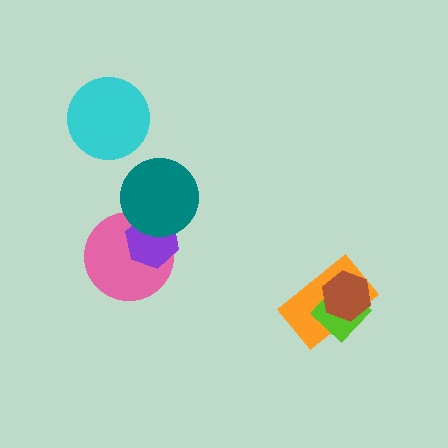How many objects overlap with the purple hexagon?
2 objects overlap with the purple hexagon.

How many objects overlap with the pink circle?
2 objects overlap with the pink circle.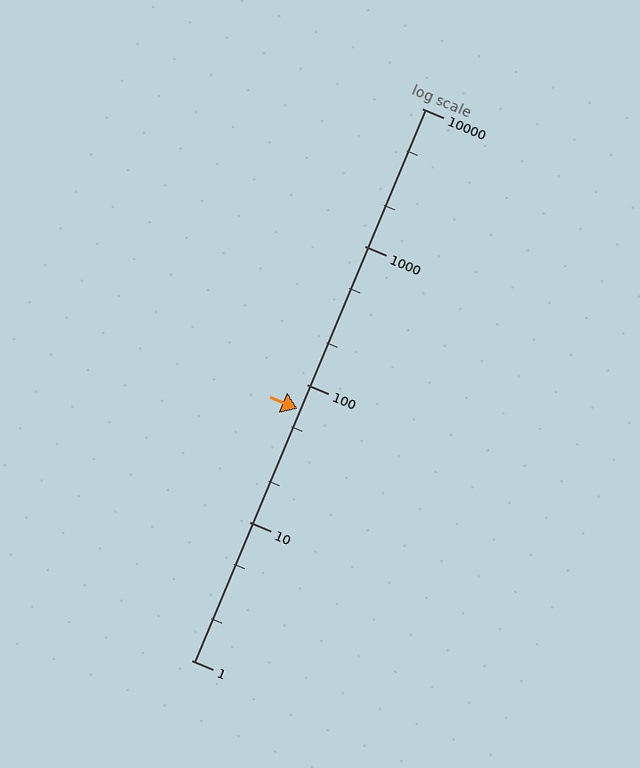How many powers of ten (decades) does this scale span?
The scale spans 4 decades, from 1 to 10000.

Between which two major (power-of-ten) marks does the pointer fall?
The pointer is between 10 and 100.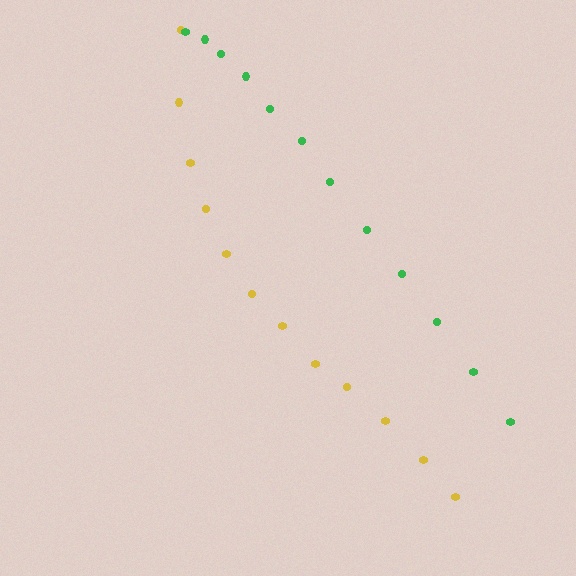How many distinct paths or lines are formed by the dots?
There are 2 distinct paths.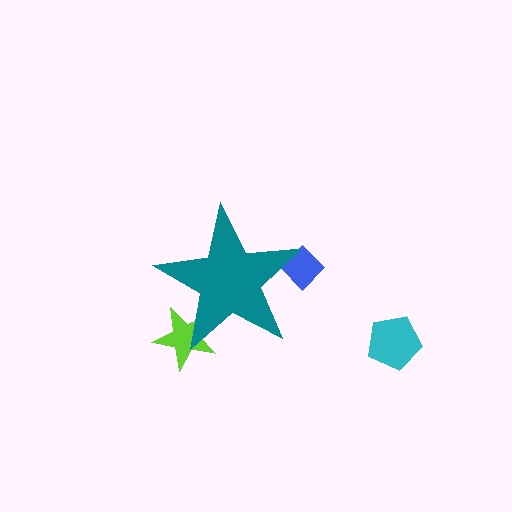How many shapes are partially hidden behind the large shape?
2 shapes are partially hidden.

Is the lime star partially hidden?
Yes, the lime star is partially hidden behind the teal star.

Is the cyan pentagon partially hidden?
No, the cyan pentagon is fully visible.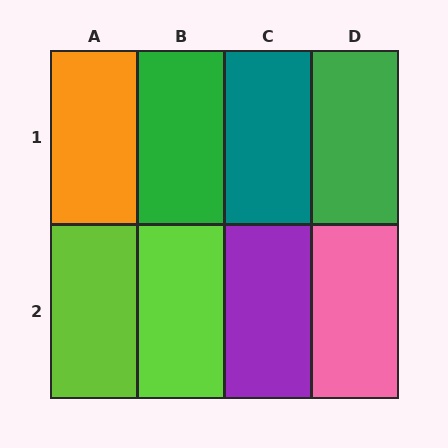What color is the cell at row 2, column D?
Pink.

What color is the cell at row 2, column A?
Lime.